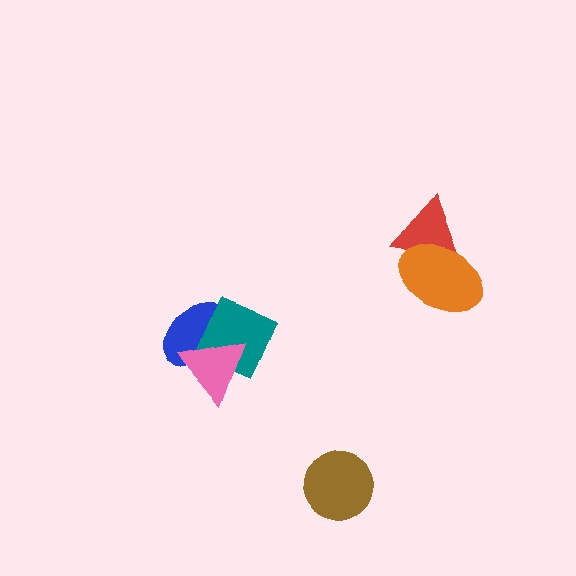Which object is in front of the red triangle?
The orange ellipse is in front of the red triangle.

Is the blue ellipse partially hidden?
Yes, it is partially covered by another shape.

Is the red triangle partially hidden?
Yes, it is partially covered by another shape.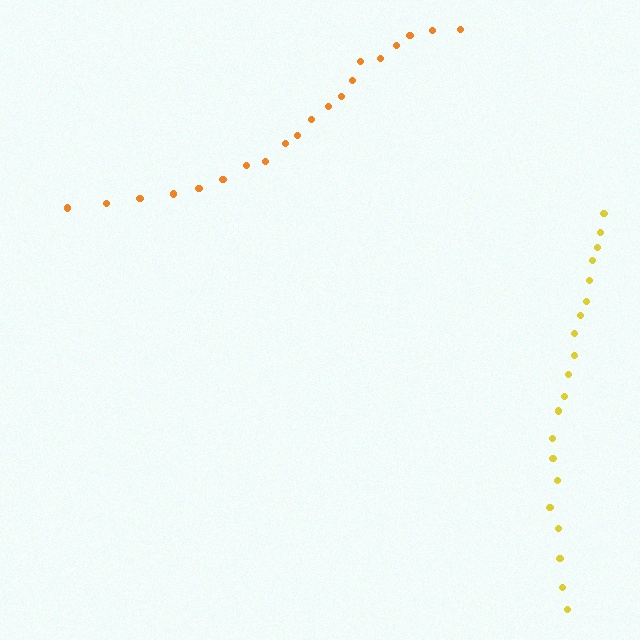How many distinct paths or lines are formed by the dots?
There are 2 distinct paths.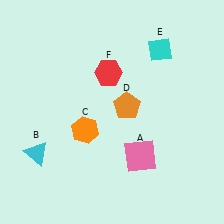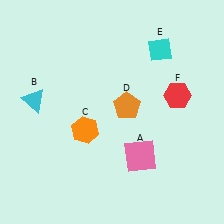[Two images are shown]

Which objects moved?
The objects that moved are: the cyan triangle (B), the red hexagon (F).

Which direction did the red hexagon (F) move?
The red hexagon (F) moved right.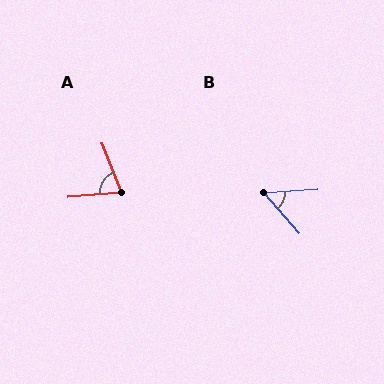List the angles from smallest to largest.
B (53°), A (73°).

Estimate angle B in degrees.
Approximately 53 degrees.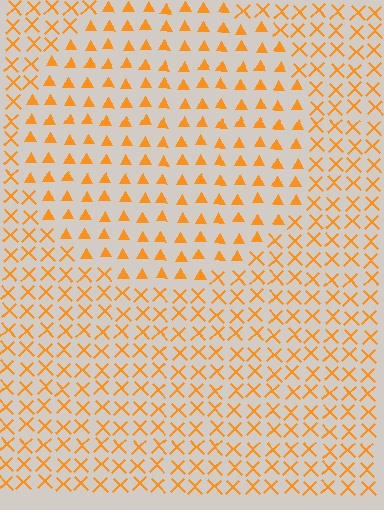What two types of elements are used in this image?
The image uses triangles inside the circle region and X marks outside it.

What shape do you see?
I see a circle.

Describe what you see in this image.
The image is filled with small orange elements arranged in a uniform grid. A circle-shaped region contains triangles, while the surrounding area contains X marks. The boundary is defined purely by the change in element shape.